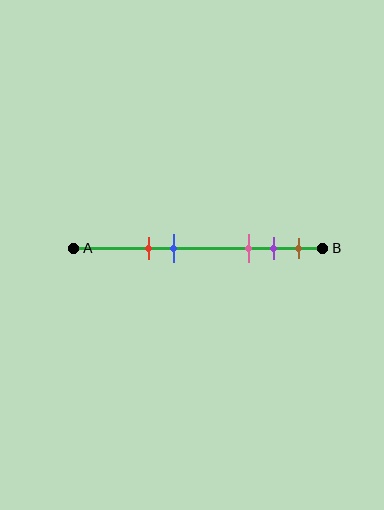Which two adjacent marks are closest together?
The purple and brown marks are the closest adjacent pair.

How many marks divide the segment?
There are 5 marks dividing the segment.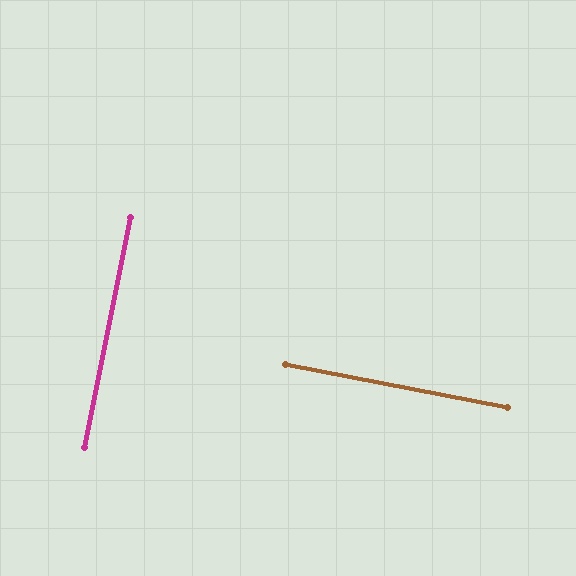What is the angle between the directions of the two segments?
Approximately 90 degrees.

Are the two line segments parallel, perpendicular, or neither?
Perpendicular — they meet at approximately 90°.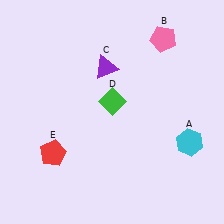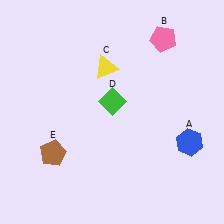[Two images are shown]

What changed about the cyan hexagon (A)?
In Image 1, A is cyan. In Image 2, it changed to blue.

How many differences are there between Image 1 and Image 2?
There are 3 differences between the two images.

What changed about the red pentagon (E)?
In Image 1, E is red. In Image 2, it changed to brown.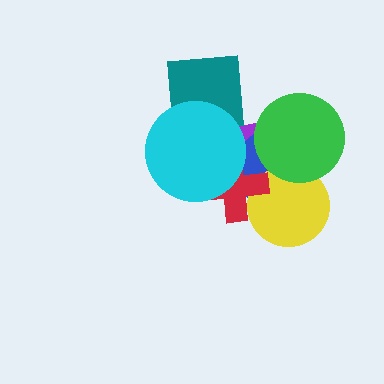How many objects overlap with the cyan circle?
3 objects overlap with the cyan circle.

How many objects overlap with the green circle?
3 objects overlap with the green circle.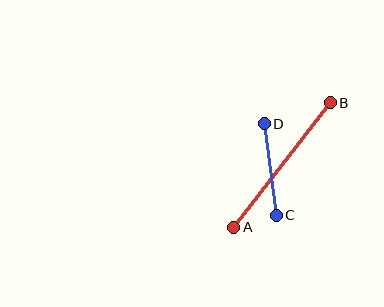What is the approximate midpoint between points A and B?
The midpoint is at approximately (282, 165) pixels.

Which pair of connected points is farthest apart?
Points A and B are farthest apart.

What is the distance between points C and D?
The distance is approximately 92 pixels.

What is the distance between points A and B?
The distance is approximately 158 pixels.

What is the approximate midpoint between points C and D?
The midpoint is at approximately (270, 169) pixels.